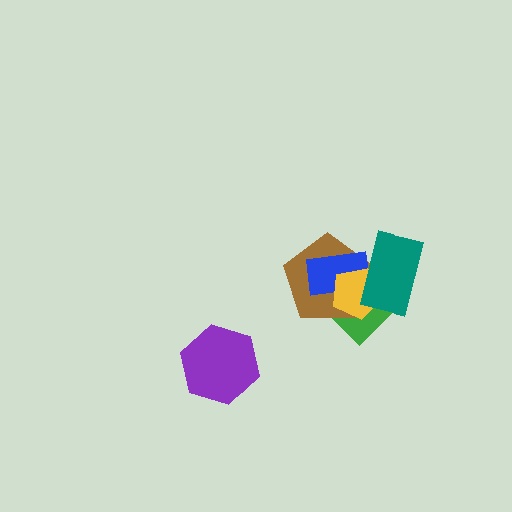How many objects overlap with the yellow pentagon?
4 objects overlap with the yellow pentagon.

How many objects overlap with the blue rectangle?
4 objects overlap with the blue rectangle.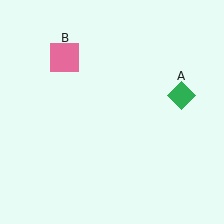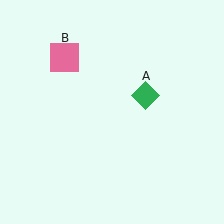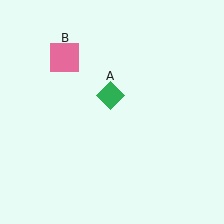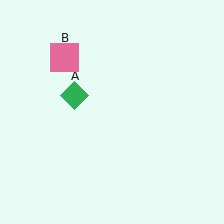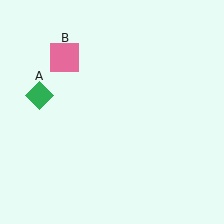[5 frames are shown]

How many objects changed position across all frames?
1 object changed position: green diamond (object A).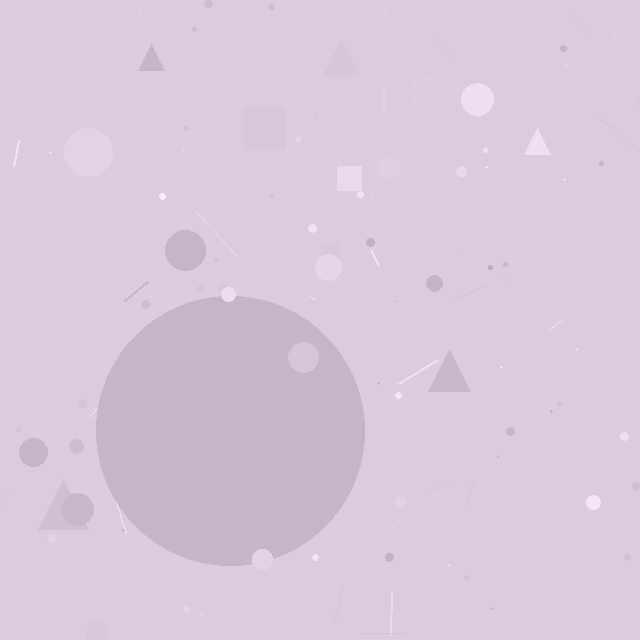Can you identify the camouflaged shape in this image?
The camouflaged shape is a circle.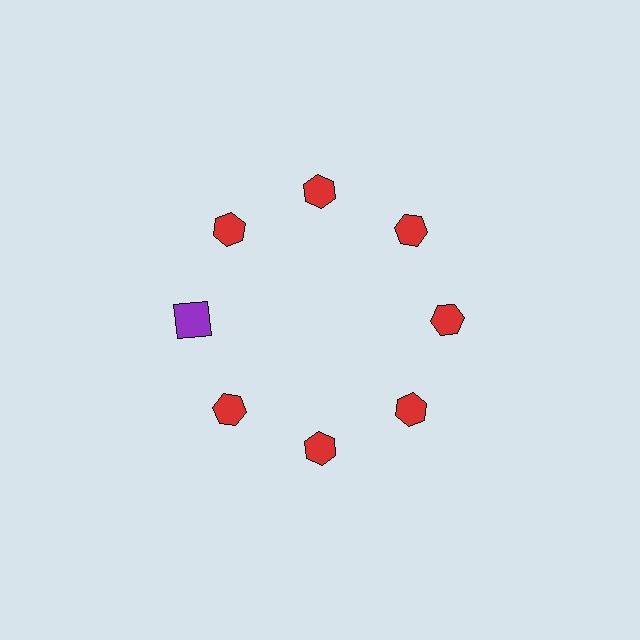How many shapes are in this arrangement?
There are 8 shapes arranged in a ring pattern.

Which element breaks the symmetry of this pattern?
The purple square at roughly the 9 o'clock position breaks the symmetry. All other shapes are red hexagons.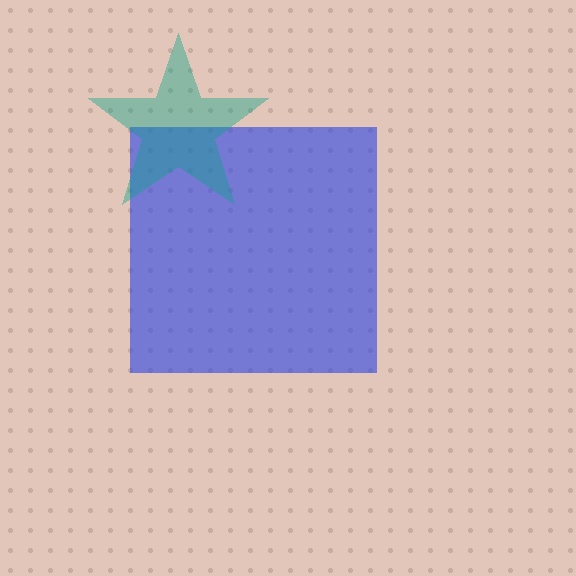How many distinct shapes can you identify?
There are 2 distinct shapes: a blue square, a teal star.